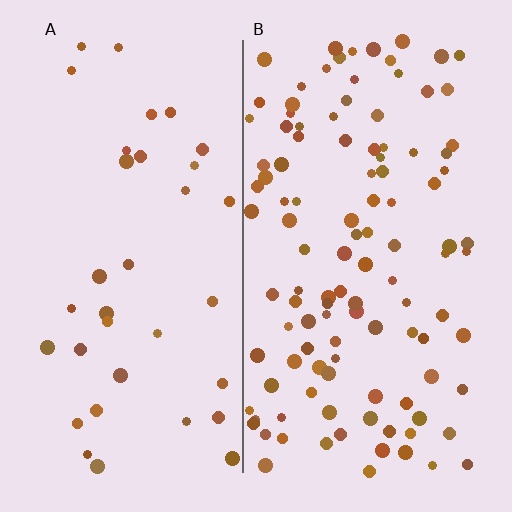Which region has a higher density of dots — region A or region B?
B (the right).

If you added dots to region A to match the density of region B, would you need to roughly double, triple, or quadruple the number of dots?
Approximately triple.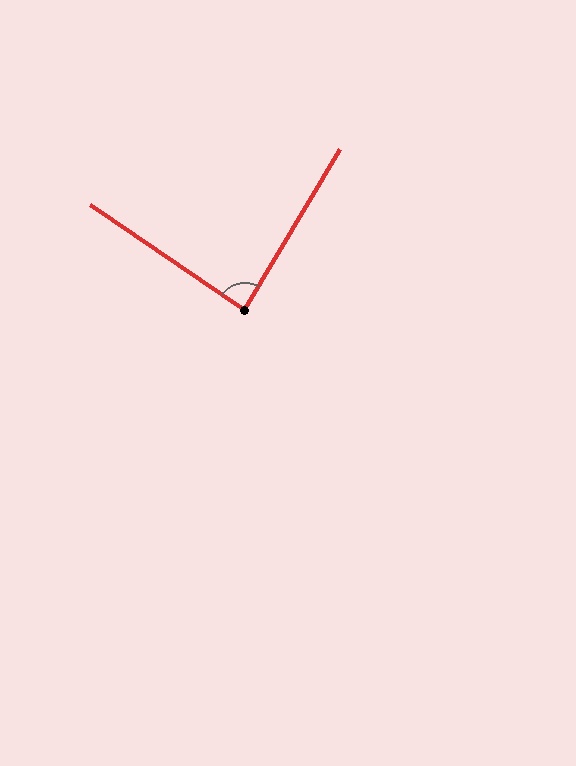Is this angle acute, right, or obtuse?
It is approximately a right angle.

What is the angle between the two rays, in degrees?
Approximately 86 degrees.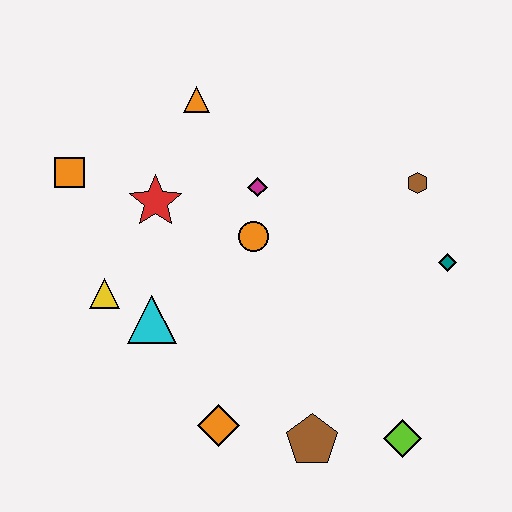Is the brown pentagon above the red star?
No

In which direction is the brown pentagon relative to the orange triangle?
The brown pentagon is below the orange triangle.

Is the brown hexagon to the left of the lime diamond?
No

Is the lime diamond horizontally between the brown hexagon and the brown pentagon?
Yes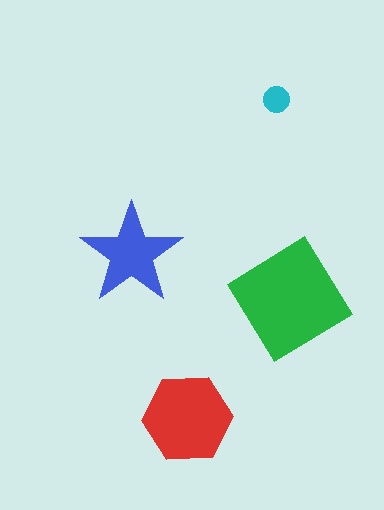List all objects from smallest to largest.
The cyan circle, the blue star, the red hexagon, the green diamond.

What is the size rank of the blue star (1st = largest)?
3rd.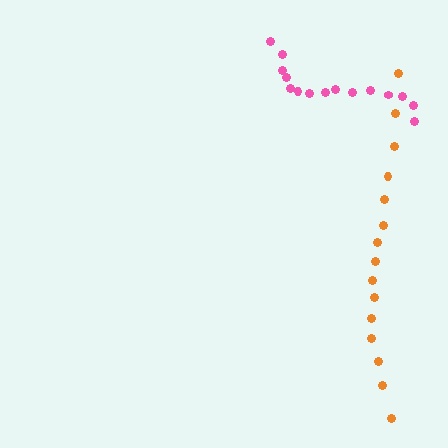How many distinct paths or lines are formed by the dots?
There are 2 distinct paths.